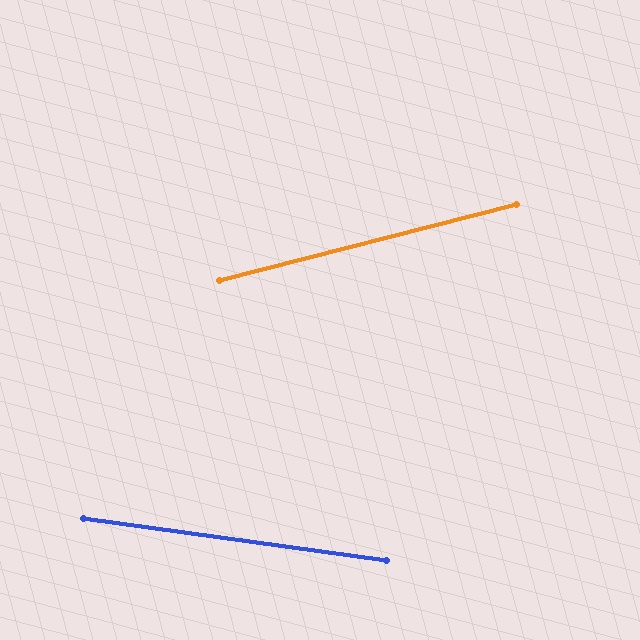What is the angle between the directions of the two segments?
Approximately 22 degrees.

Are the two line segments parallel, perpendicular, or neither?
Neither parallel nor perpendicular — they differ by about 22°.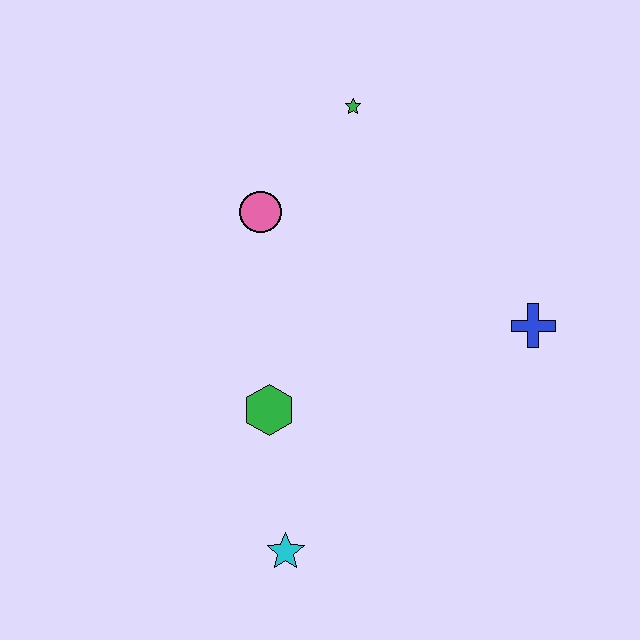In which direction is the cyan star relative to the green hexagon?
The cyan star is below the green hexagon.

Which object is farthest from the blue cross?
The cyan star is farthest from the blue cross.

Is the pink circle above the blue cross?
Yes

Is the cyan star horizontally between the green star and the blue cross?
No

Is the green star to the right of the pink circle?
Yes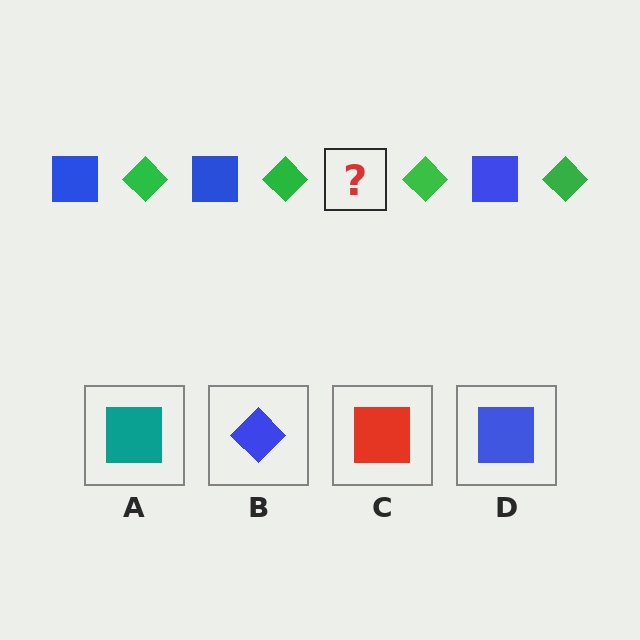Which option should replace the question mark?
Option D.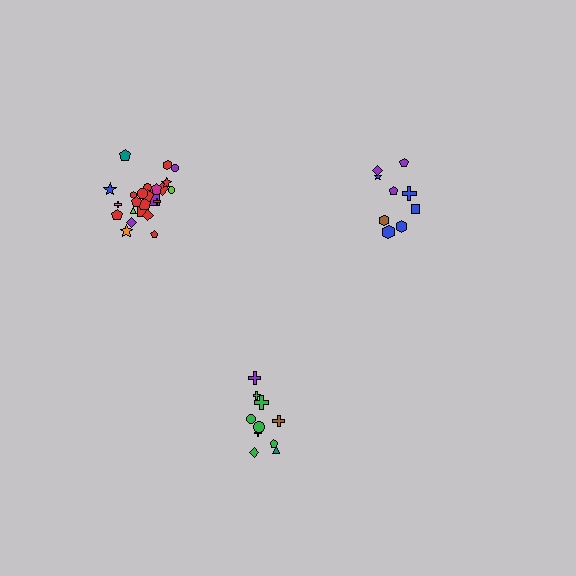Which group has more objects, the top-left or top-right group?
The top-left group.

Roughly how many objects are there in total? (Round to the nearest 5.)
Roughly 45 objects in total.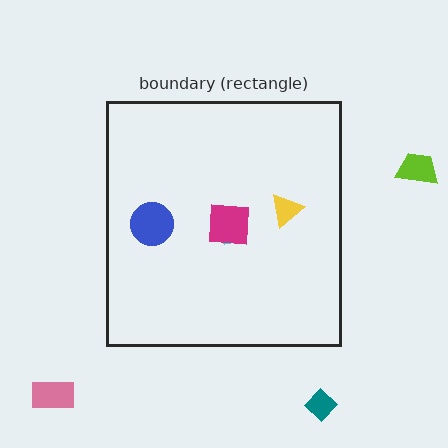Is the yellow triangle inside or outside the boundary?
Inside.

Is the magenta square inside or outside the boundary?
Inside.